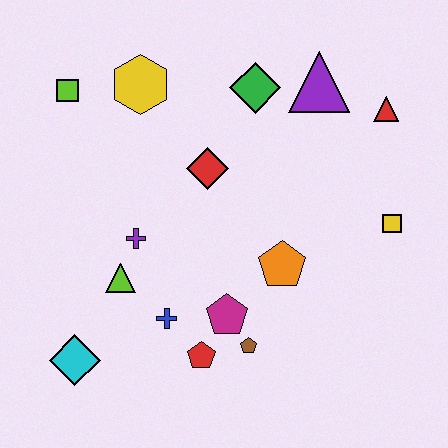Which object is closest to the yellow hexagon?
The lime square is closest to the yellow hexagon.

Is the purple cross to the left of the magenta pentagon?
Yes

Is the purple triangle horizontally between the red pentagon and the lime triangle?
No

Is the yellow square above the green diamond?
No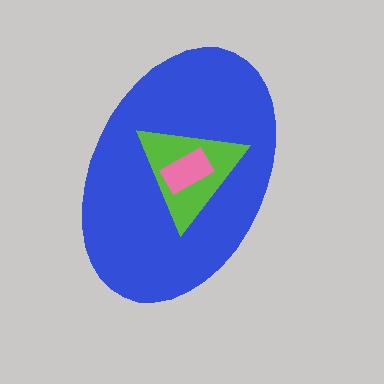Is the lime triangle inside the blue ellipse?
Yes.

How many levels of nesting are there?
3.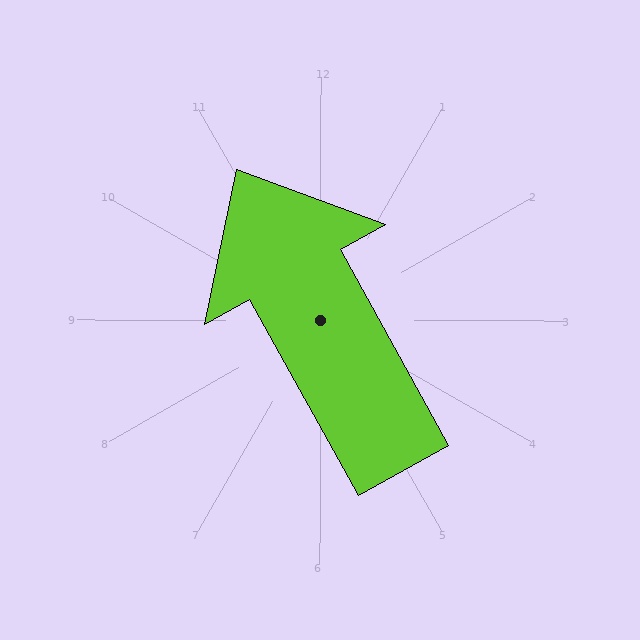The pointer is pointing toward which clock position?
Roughly 11 o'clock.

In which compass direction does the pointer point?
Northwest.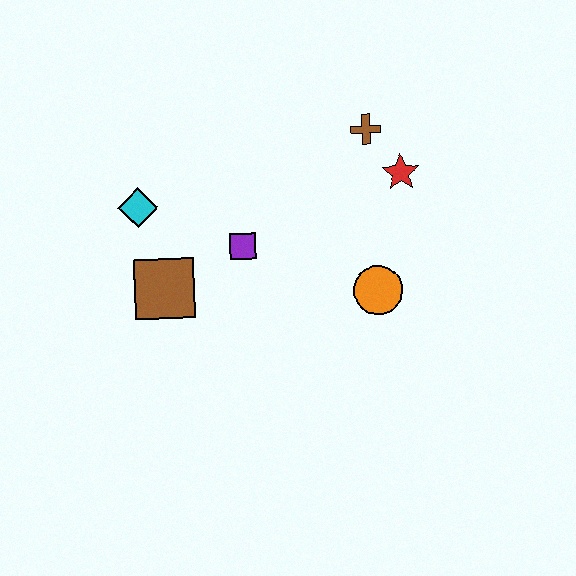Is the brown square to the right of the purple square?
No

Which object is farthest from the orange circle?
The cyan diamond is farthest from the orange circle.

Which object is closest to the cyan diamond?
The brown square is closest to the cyan diamond.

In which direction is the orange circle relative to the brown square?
The orange circle is to the right of the brown square.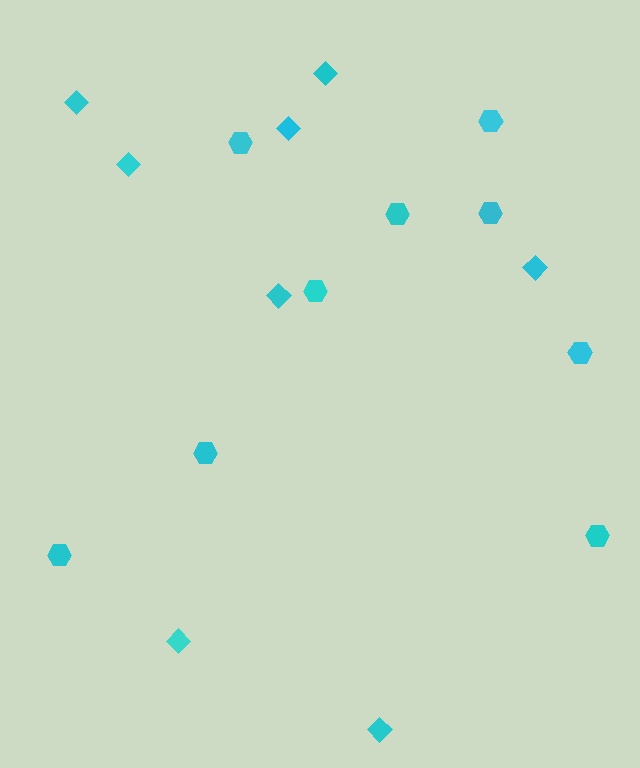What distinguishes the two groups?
There are 2 groups: one group of diamonds (8) and one group of hexagons (9).